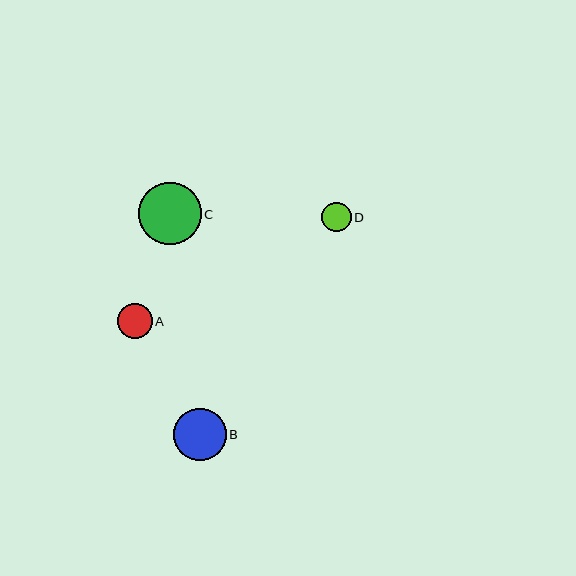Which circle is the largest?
Circle C is the largest with a size of approximately 63 pixels.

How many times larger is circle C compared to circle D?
Circle C is approximately 2.1 times the size of circle D.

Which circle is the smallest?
Circle D is the smallest with a size of approximately 30 pixels.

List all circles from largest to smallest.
From largest to smallest: C, B, A, D.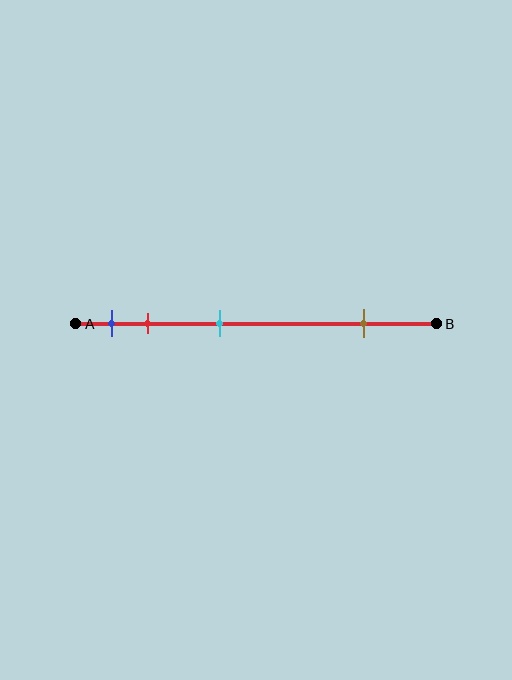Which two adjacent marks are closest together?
The blue and red marks are the closest adjacent pair.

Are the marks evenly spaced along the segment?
No, the marks are not evenly spaced.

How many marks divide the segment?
There are 4 marks dividing the segment.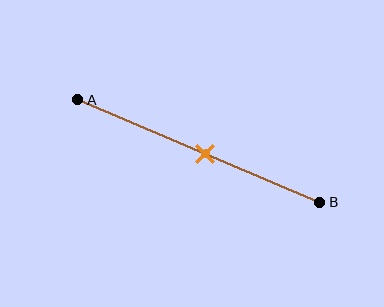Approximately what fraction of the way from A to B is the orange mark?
The orange mark is approximately 55% of the way from A to B.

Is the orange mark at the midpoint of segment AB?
Yes, the mark is approximately at the midpoint.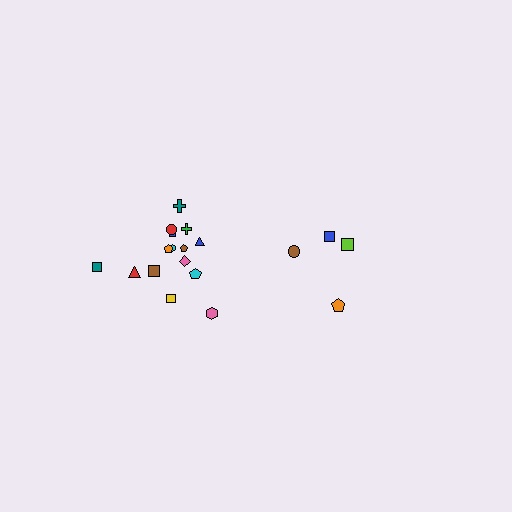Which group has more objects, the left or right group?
The left group.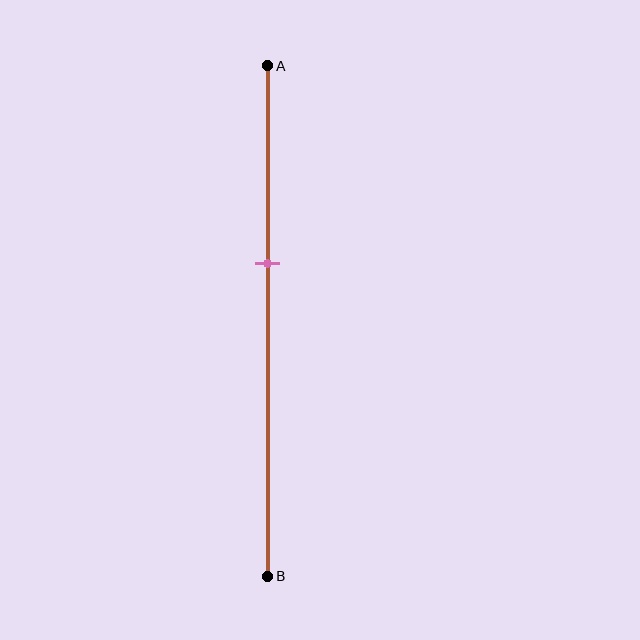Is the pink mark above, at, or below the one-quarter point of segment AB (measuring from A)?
The pink mark is below the one-quarter point of segment AB.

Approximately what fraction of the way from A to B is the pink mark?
The pink mark is approximately 40% of the way from A to B.